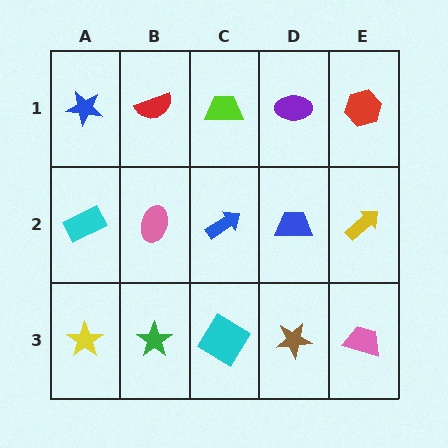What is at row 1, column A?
A blue star.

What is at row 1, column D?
A purple ellipse.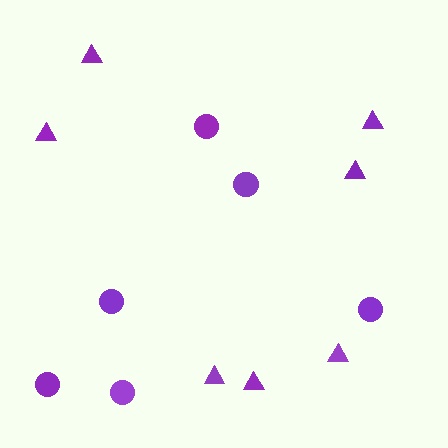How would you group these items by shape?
There are 2 groups: one group of circles (6) and one group of triangles (7).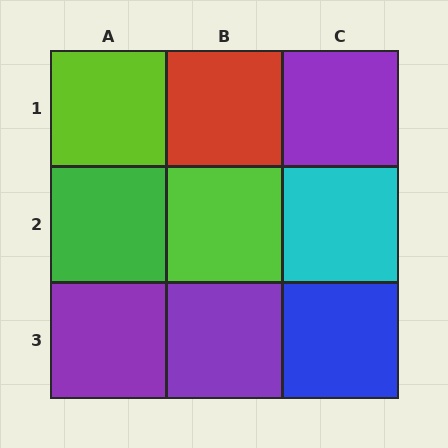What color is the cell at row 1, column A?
Lime.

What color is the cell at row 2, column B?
Lime.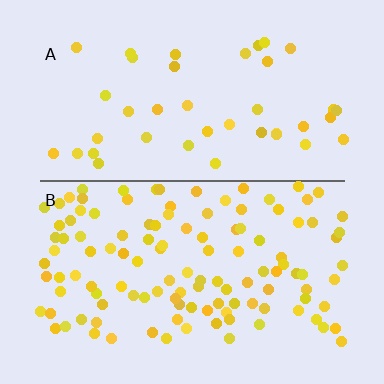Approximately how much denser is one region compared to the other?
Approximately 2.8× — region B over region A.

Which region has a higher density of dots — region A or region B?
B (the bottom).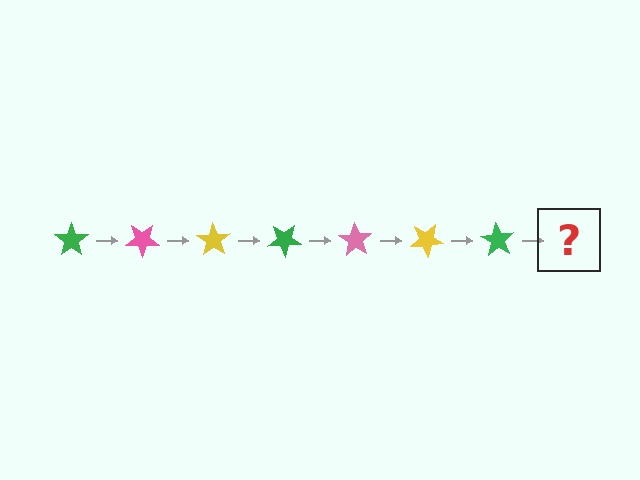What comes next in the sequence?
The next element should be a pink star, rotated 245 degrees from the start.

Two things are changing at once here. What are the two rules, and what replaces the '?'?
The two rules are that it rotates 35 degrees each step and the color cycles through green, pink, and yellow. The '?' should be a pink star, rotated 245 degrees from the start.